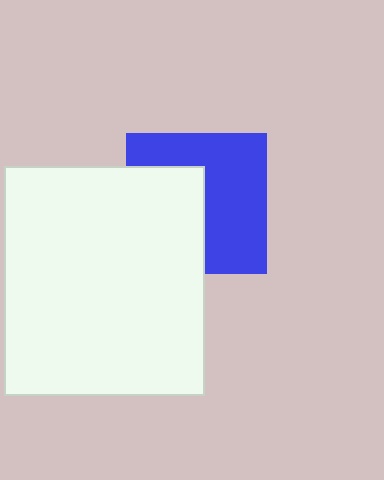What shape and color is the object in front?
The object in front is a white rectangle.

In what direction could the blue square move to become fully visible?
The blue square could move right. That would shift it out from behind the white rectangle entirely.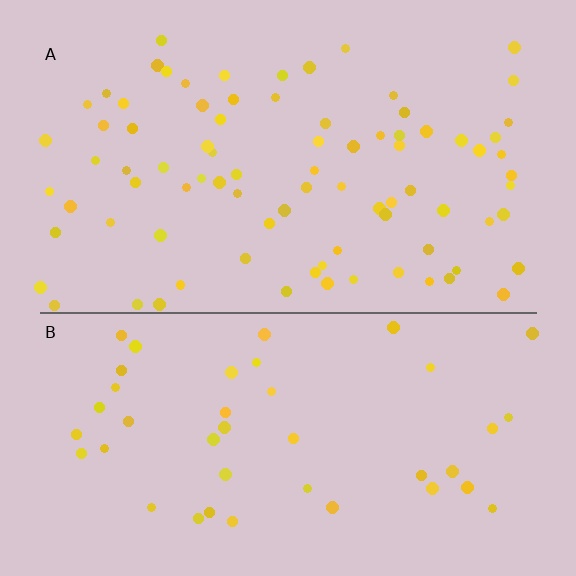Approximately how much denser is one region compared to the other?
Approximately 2.0× — region A over region B.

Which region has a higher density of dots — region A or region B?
A (the top).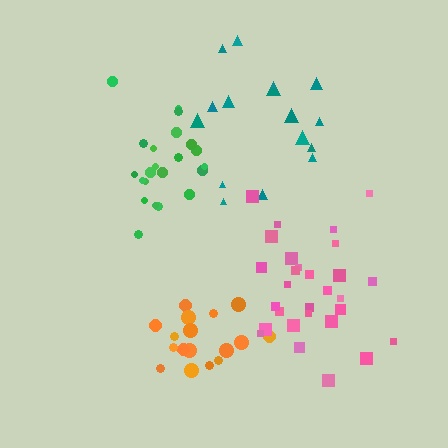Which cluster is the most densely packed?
Green.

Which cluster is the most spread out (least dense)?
Teal.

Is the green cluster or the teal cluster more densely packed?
Green.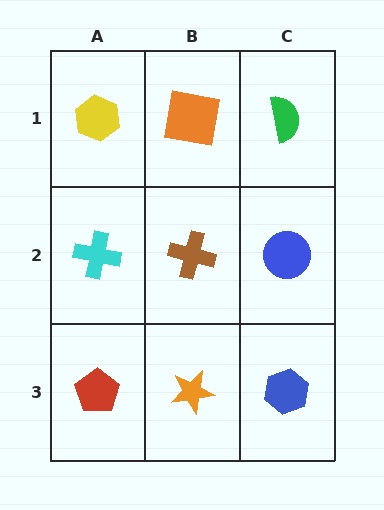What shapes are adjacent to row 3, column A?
A cyan cross (row 2, column A), an orange star (row 3, column B).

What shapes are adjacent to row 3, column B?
A brown cross (row 2, column B), a red pentagon (row 3, column A), a blue hexagon (row 3, column C).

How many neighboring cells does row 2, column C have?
3.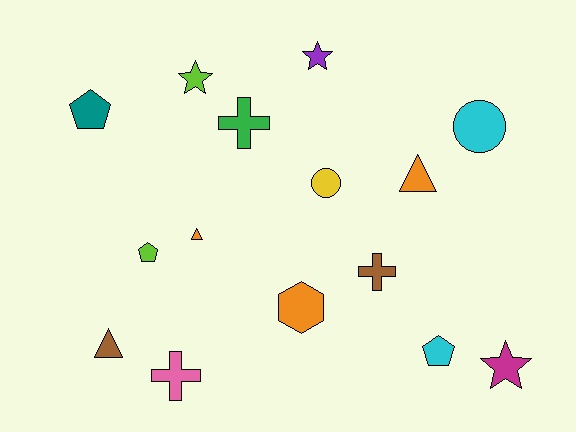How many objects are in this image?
There are 15 objects.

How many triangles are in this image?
There are 3 triangles.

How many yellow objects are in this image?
There is 1 yellow object.